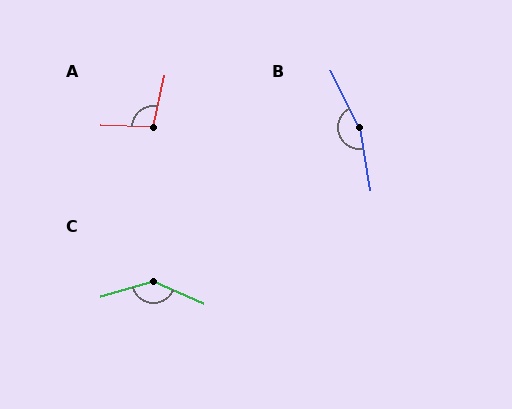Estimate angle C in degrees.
Approximately 141 degrees.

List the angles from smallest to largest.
A (100°), C (141°), B (163°).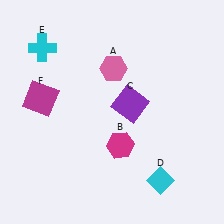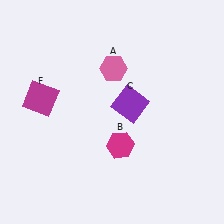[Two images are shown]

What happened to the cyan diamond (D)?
The cyan diamond (D) was removed in Image 2. It was in the bottom-right area of Image 1.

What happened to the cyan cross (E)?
The cyan cross (E) was removed in Image 2. It was in the top-left area of Image 1.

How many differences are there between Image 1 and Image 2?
There are 2 differences between the two images.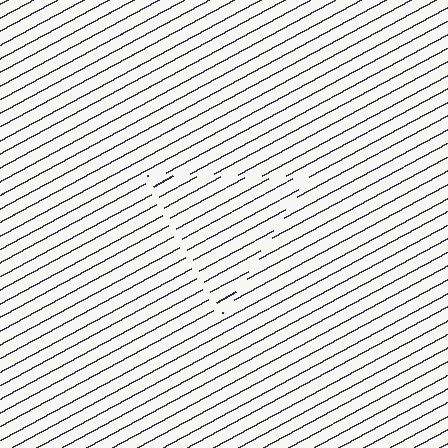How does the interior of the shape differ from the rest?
The interior of the shape contains the same grating, shifted by half a period — the contour is defined by the phase discontinuity where line-ends from the inner and outer gratings abut.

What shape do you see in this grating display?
An illusory triangle. The interior of the shape contains the same grating, shifted by half a period — the contour is defined by the phase discontinuity where line-ends from the inner and outer gratings abut.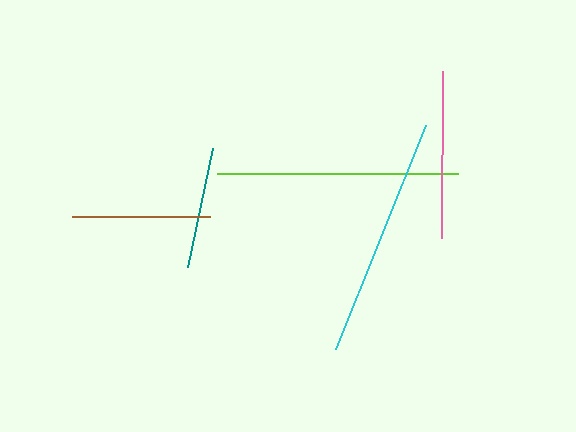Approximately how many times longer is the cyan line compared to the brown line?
The cyan line is approximately 1.7 times the length of the brown line.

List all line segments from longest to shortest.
From longest to shortest: cyan, lime, pink, brown, teal.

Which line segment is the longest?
The cyan line is the longest at approximately 242 pixels.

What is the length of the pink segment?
The pink segment is approximately 167 pixels long.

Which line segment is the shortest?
The teal line is the shortest at approximately 121 pixels.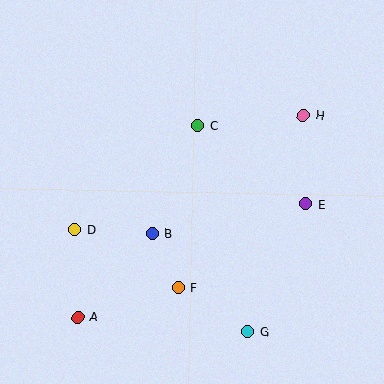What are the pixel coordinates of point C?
Point C is at (198, 126).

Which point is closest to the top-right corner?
Point H is closest to the top-right corner.